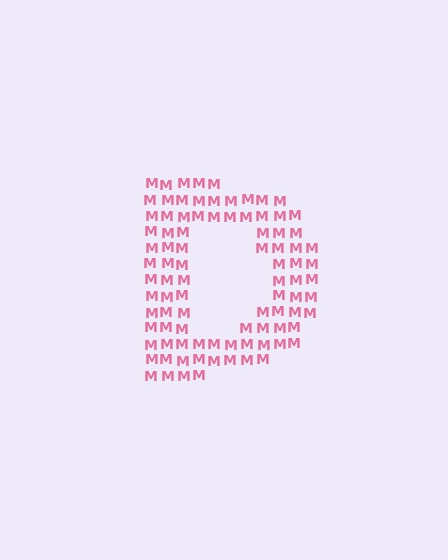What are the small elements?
The small elements are letter M's.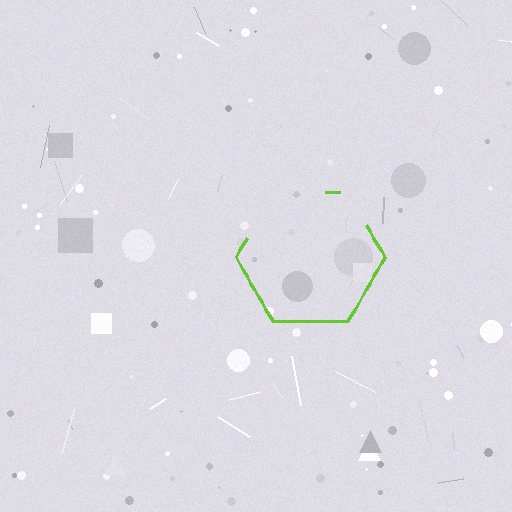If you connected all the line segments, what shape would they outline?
They would outline a hexagon.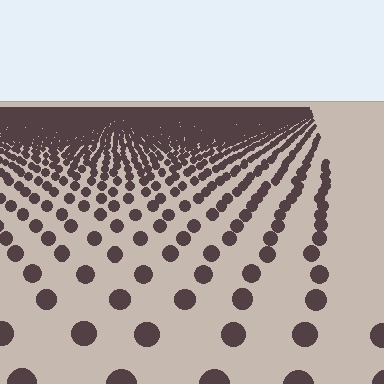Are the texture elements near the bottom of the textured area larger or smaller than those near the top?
Larger. Near the bottom, elements are closer to the viewer and appear at a bigger on-screen size.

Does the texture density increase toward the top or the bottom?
Density increases toward the top.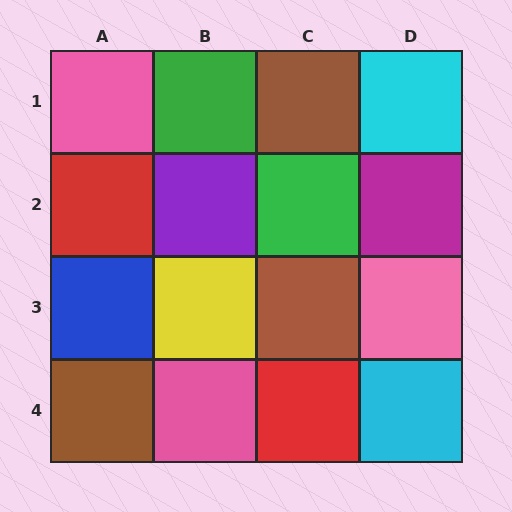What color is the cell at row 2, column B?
Purple.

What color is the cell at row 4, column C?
Red.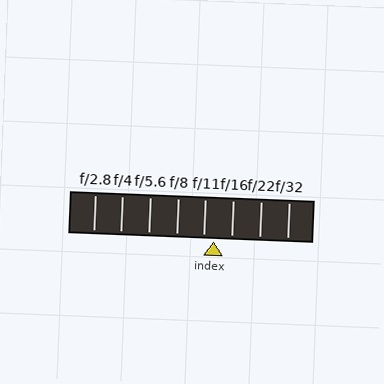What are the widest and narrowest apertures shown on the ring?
The widest aperture shown is f/2.8 and the narrowest is f/32.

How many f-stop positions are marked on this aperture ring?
There are 8 f-stop positions marked.